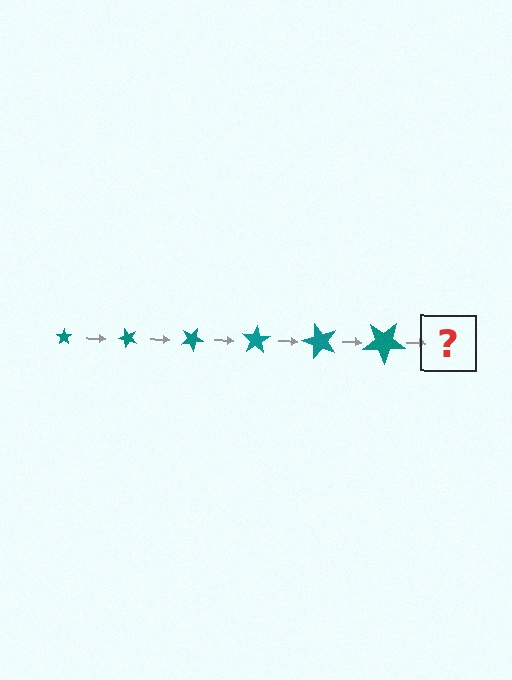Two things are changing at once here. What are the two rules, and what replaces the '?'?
The two rules are that the star grows larger each step and it rotates 50 degrees each step. The '?' should be a star, larger than the previous one and rotated 300 degrees from the start.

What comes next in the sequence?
The next element should be a star, larger than the previous one and rotated 300 degrees from the start.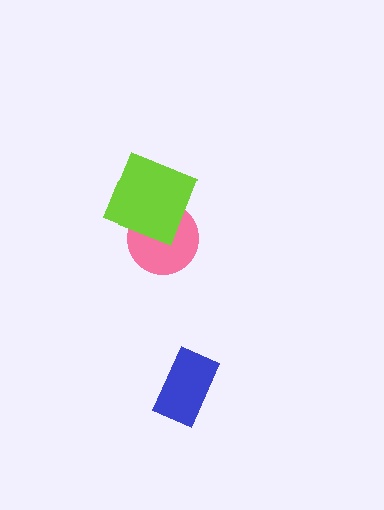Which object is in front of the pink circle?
The lime square is in front of the pink circle.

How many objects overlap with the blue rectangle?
0 objects overlap with the blue rectangle.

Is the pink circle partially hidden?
Yes, it is partially covered by another shape.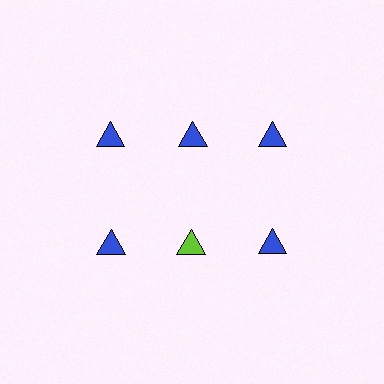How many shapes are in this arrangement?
There are 6 shapes arranged in a grid pattern.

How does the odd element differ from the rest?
It has a different color: lime instead of blue.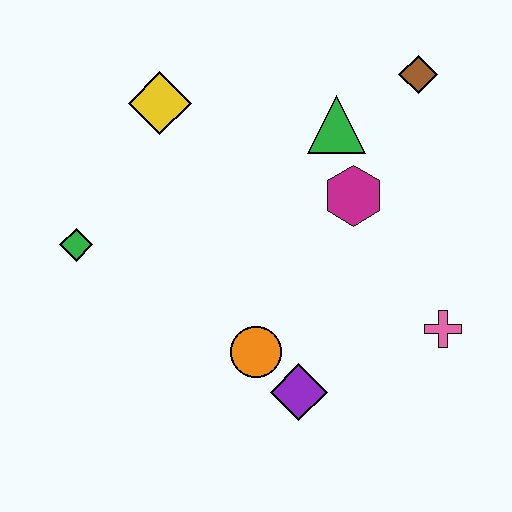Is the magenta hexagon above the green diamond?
Yes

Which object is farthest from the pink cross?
The green diamond is farthest from the pink cross.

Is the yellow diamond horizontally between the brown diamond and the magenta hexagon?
No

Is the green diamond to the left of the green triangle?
Yes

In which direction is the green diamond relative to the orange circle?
The green diamond is to the left of the orange circle.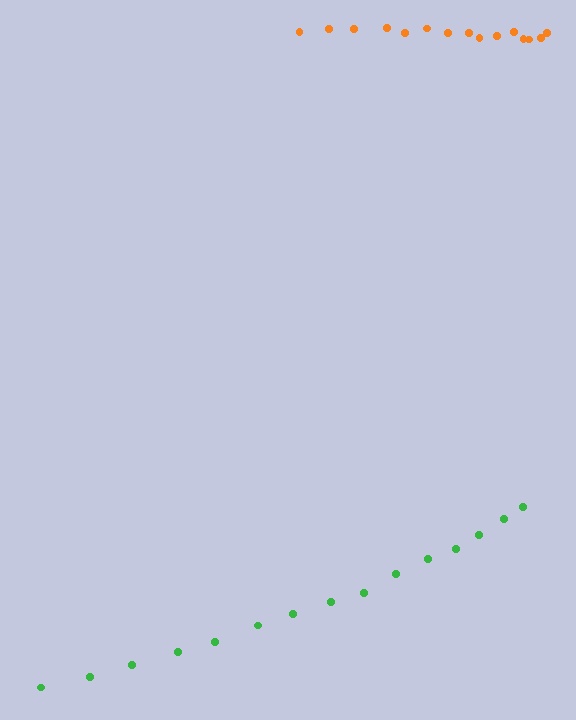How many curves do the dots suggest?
There are 2 distinct paths.